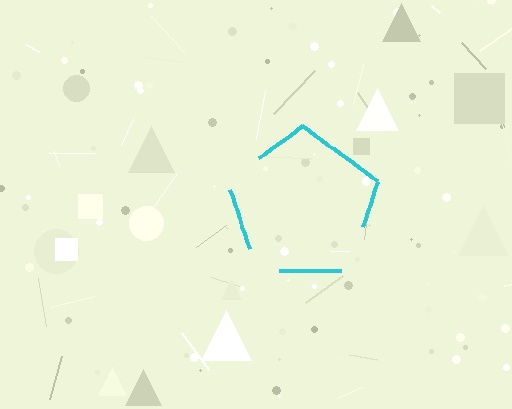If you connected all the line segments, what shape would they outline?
They would outline a pentagon.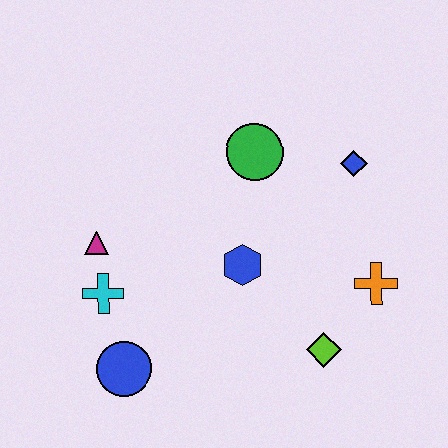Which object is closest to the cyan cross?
The magenta triangle is closest to the cyan cross.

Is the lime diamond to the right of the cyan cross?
Yes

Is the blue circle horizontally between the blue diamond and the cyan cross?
Yes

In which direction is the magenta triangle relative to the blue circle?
The magenta triangle is above the blue circle.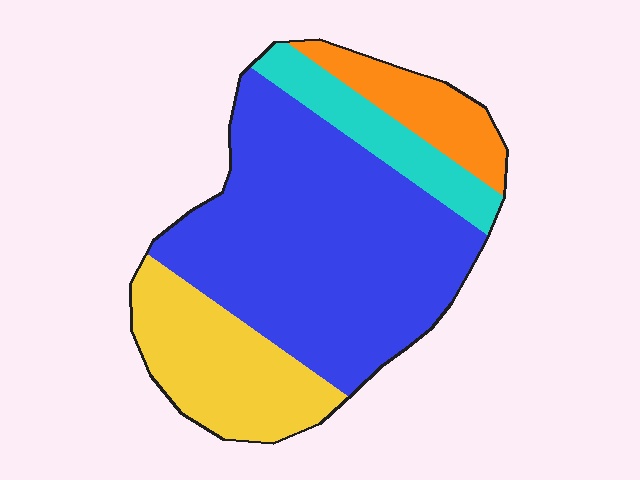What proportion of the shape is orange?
Orange covers 11% of the shape.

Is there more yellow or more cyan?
Yellow.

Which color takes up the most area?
Blue, at roughly 55%.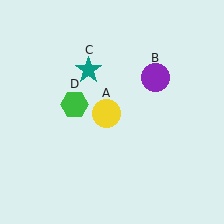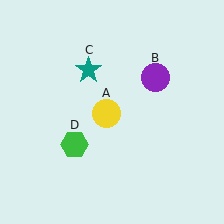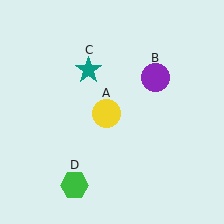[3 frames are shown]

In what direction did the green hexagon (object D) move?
The green hexagon (object D) moved down.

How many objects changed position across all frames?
1 object changed position: green hexagon (object D).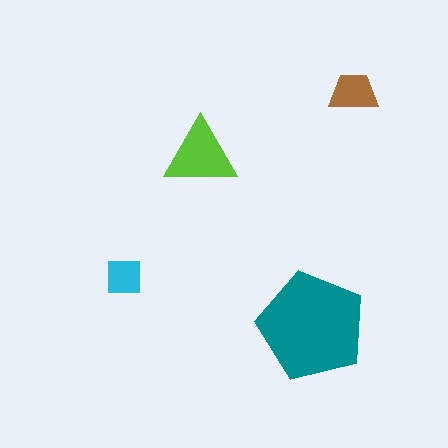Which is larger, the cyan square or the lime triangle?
The lime triangle.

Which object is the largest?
The teal pentagon.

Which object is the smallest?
The cyan square.